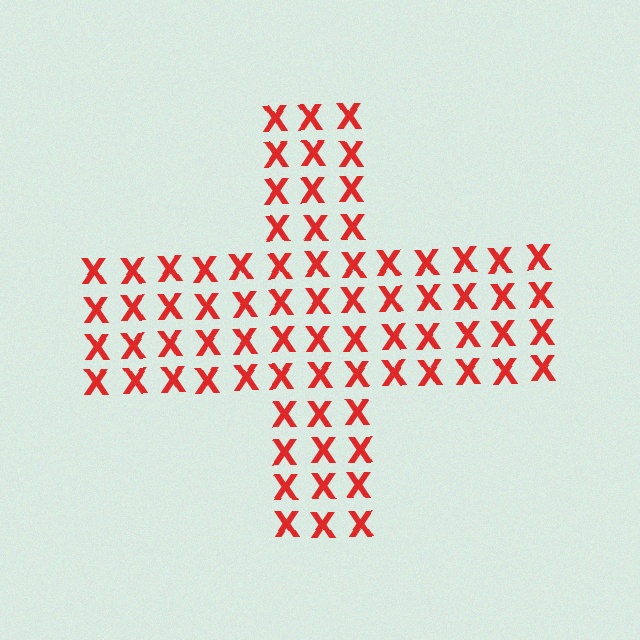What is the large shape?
The large shape is a cross.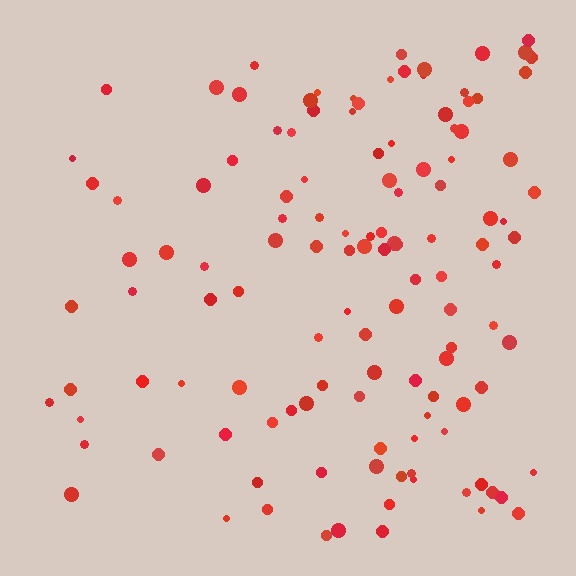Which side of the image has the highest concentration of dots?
The right.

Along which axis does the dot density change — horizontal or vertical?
Horizontal.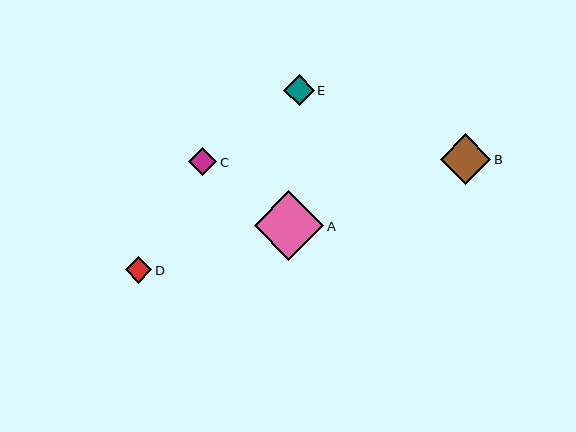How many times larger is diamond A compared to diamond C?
Diamond A is approximately 2.5 times the size of diamond C.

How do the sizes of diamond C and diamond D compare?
Diamond C and diamond D are approximately the same size.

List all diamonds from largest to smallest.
From largest to smallest: A, B, E, C, D.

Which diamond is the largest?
Diamond A is the largest with a size of approximately 70 pixels.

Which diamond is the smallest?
Diamond D is the smallest with a size of approximately 26 pixels.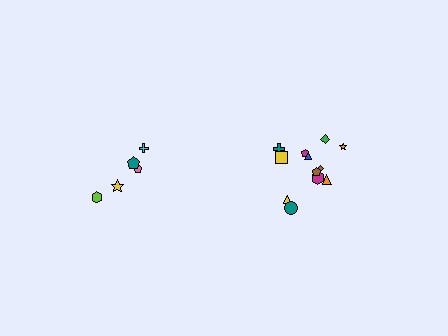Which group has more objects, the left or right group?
The right group.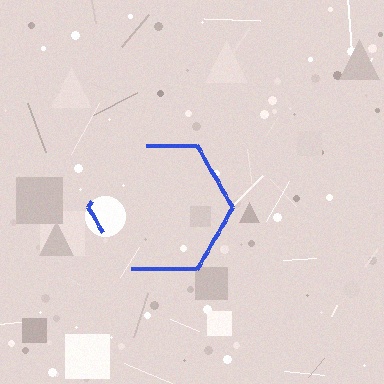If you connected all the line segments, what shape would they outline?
They would outline a hexagon.